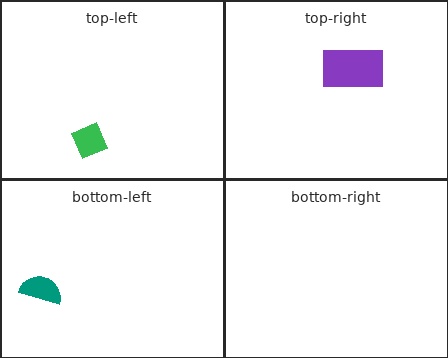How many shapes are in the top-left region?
1.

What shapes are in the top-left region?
The green diamond.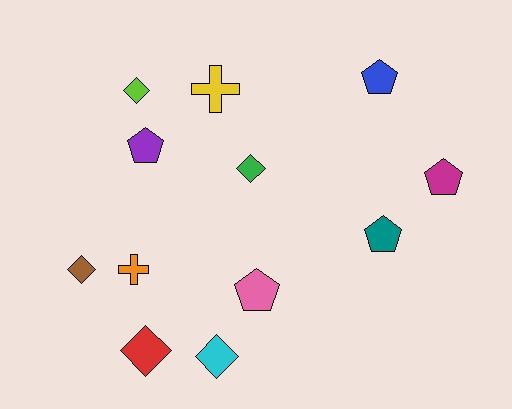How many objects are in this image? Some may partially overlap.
There are 12 objects.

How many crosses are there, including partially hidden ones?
There are 2 crosses.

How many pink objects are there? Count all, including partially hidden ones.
There is 1 pink object.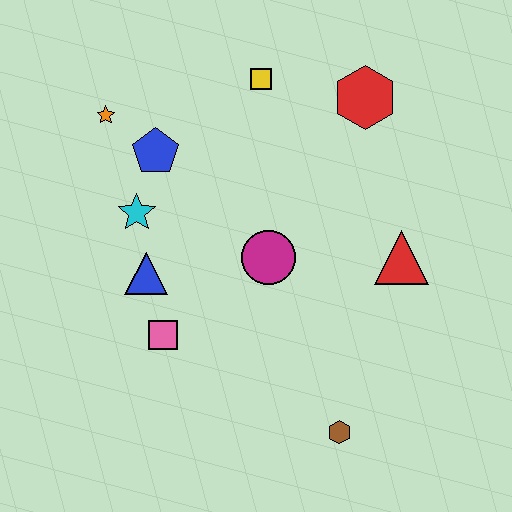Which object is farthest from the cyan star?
The brown hexagon is farthest from the cyan star.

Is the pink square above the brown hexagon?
Yes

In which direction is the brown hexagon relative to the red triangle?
The brown hexagon is below the red triangle.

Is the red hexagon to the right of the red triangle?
No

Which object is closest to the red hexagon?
The yellow square is closest to the red hexagon.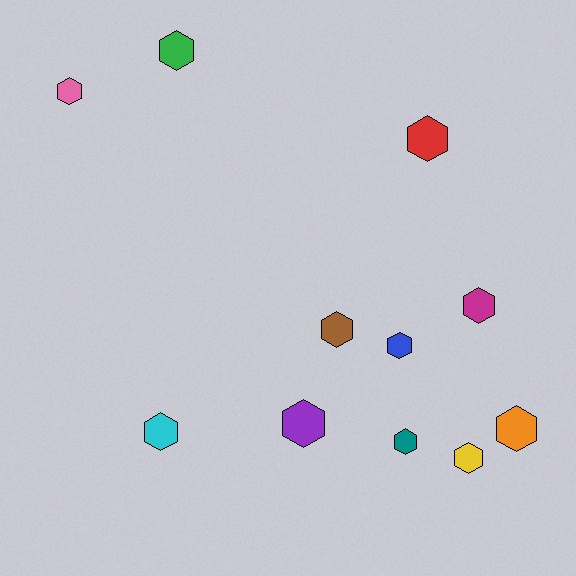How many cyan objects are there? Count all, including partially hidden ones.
There is 1 cyan object.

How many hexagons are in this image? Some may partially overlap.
There are 11 hexagons.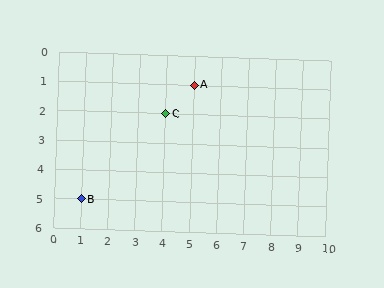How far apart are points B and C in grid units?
Points B and C are 3 columns and 3 rows apart (about 4.2 grid units diagonally).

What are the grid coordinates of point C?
Point C is at grid coordinates (4, 2).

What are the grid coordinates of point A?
Point A is at grid coordinates (5, 1).